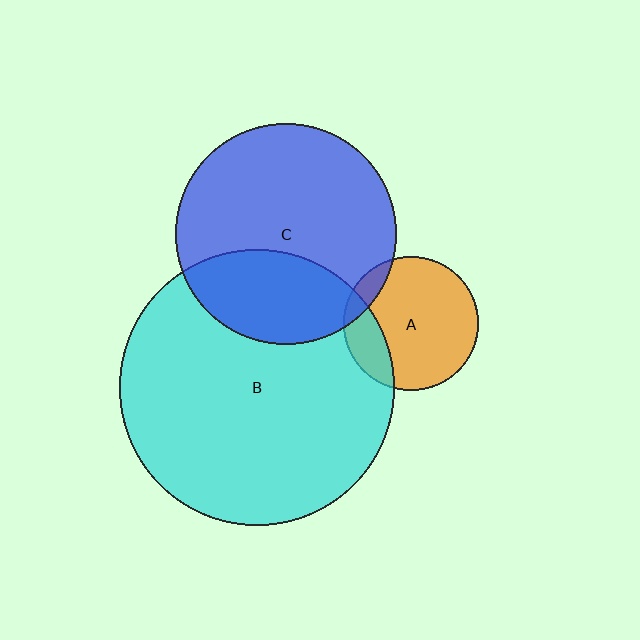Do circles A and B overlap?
Yes.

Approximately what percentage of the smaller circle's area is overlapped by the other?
Approximately 20%.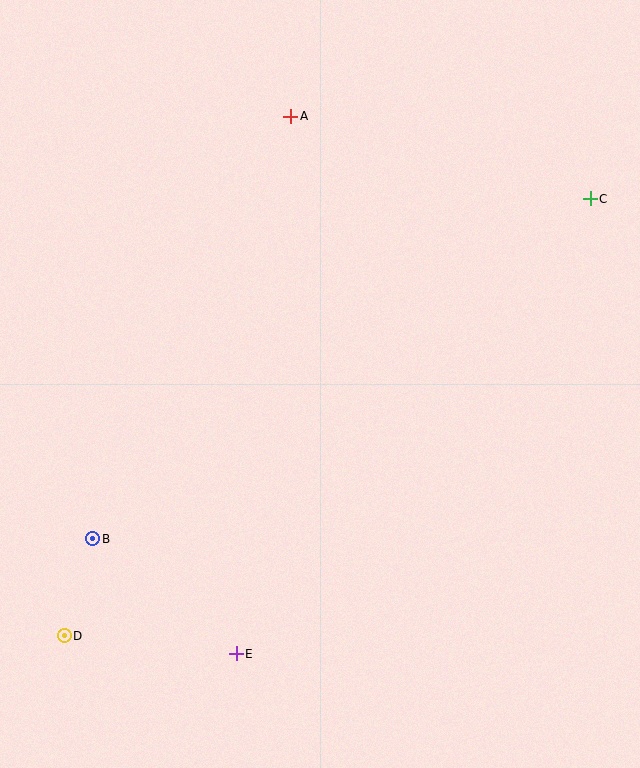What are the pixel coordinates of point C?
Point C is at (590, 199).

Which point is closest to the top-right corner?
Point C is closest to the top-right corner.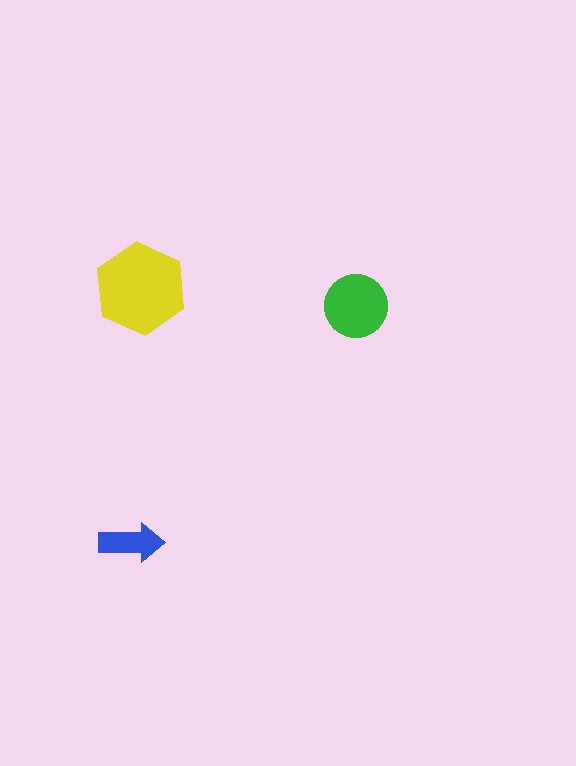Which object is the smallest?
The blue arrow.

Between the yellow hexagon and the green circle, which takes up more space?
The yellow hexagon.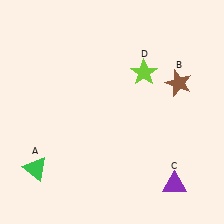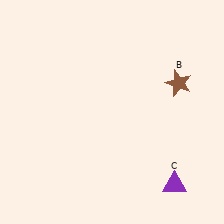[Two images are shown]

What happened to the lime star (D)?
The lime star (D) was removed in Image 2. It was in the top-right area of Image 1.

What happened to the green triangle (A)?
The green triangle (A) was removed in Image 2. It was in the bottom-left area of Image 1.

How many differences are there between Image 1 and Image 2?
There are 2 differences between the two images.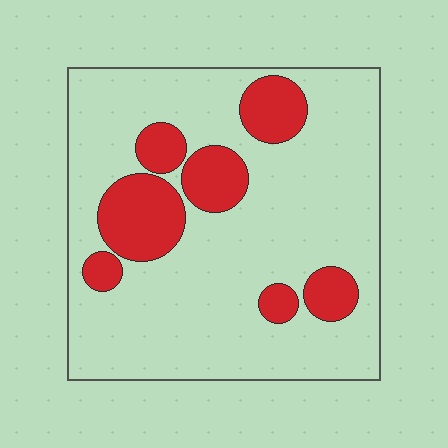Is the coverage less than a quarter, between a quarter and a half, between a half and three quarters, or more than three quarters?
Less than a quarter.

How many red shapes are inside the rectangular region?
7.